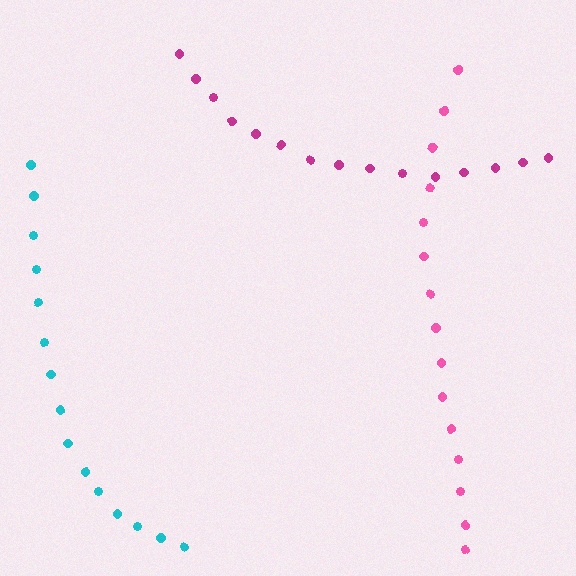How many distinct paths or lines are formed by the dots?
There are 3 distinct paths.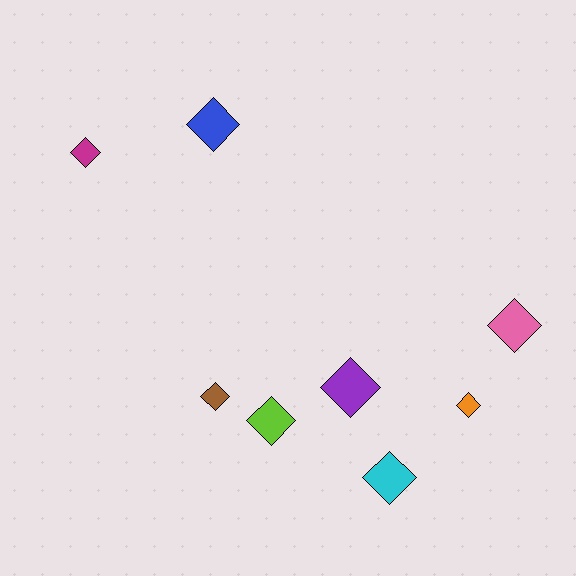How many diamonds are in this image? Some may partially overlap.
There are 8 diamonds.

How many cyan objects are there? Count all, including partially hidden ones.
There is 1 cyan object.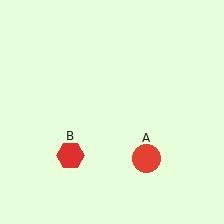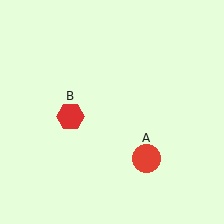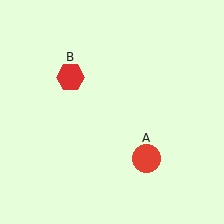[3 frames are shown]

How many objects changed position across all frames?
1 object changed position: red hexagon (object B).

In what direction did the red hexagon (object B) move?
The red hexagon (object B) moved up.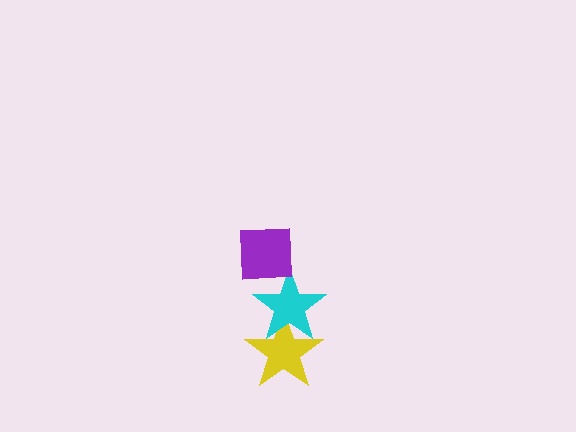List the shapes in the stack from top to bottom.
From top to bottom: the purple square, the cyan star, the yellow star.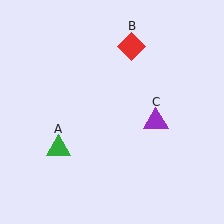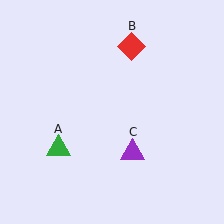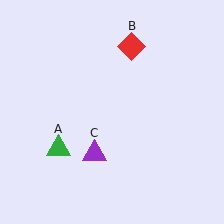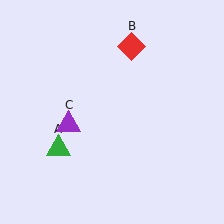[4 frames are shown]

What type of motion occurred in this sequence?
The purple triangle (object C) rotated clockwise around the center of the scene.